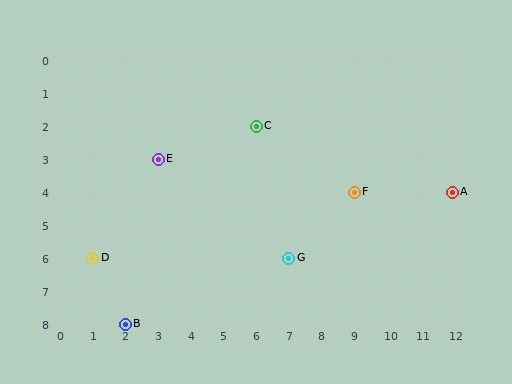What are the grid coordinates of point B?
Point B is at grid coordinates (2, 8).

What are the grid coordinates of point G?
Point G is at grid coordinates (7, 6).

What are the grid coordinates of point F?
Point F is at grid coordinates (9, 4).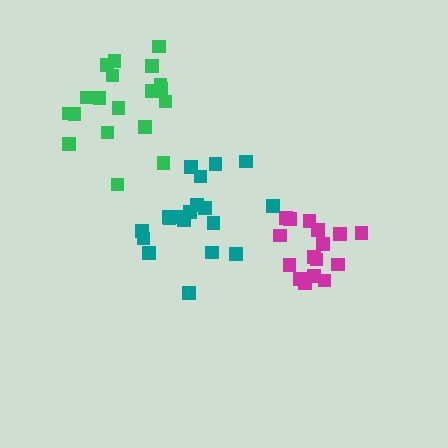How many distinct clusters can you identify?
There are 3 distinct clusters.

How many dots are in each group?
Group 1: 17 dots, Group 2: 19 dots, Group 3: 19 dots (55 total).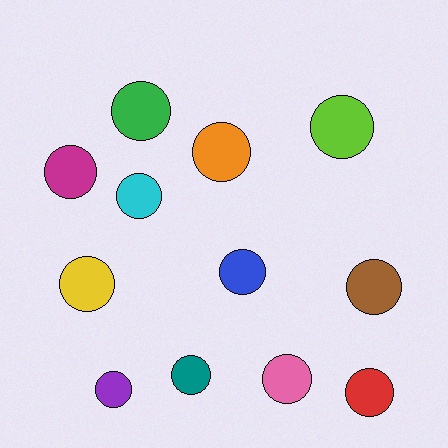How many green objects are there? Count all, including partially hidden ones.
There is 1 green object.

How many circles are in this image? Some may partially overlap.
There are 12 circles.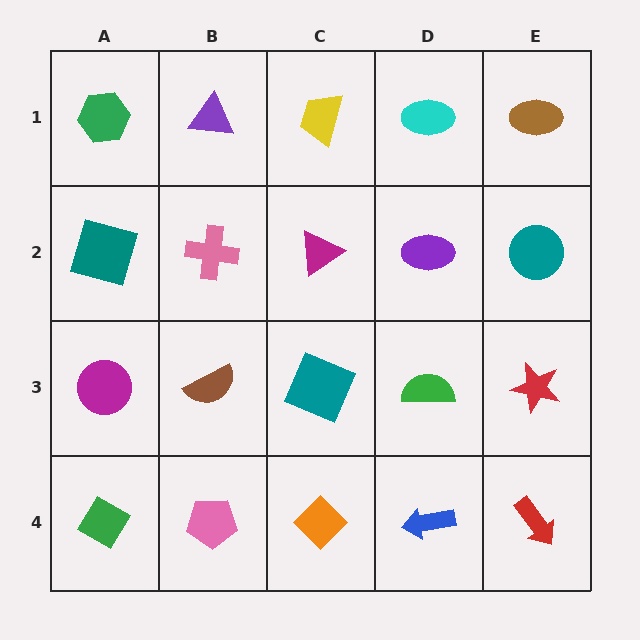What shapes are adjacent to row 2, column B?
A purple triangle (row 1, column B), a brown semicircle (row 3, column B), a teal square (row 2, column A), a magenta triangle (row 2, column C).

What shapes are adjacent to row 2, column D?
A cyan ellipse (row 1, column D), a green semicircle (row 3, column D), a magenta triangle (row 2, column C), a teal circle (row 2, column E).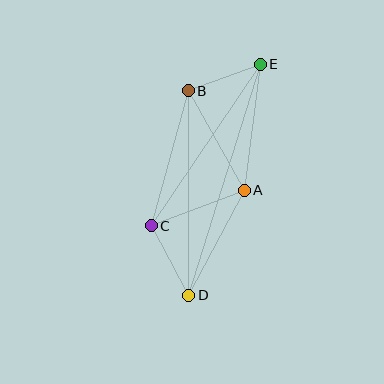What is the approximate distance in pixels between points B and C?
The distance between B and C is approximately 140 pixels.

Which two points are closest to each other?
Points B and E are closest to each other.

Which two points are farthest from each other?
Points D and E are farthest from each other.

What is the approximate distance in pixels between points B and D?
The distance between B and D is approximately 205 pixels.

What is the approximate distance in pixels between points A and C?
The distance between A and C is approximately 99 pixels.